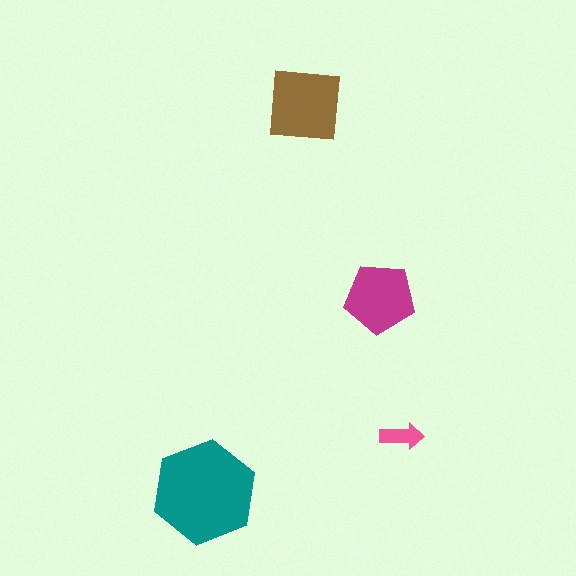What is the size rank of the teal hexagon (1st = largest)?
1st.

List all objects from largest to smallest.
The teal hexagon, the brown square, the magenta pentagon, the pink arrow.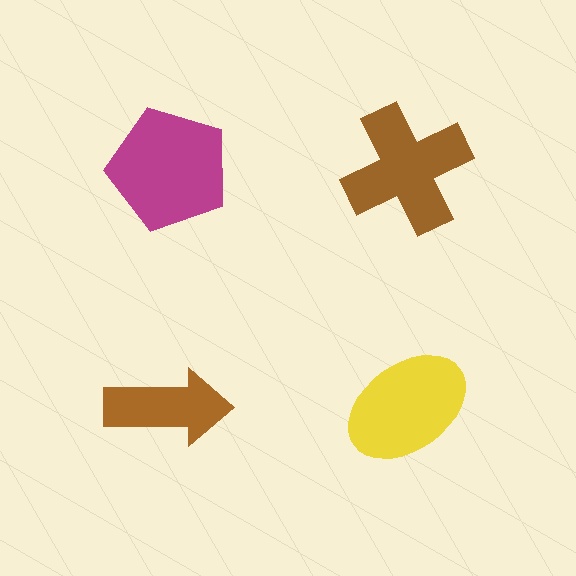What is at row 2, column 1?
A brown arrow.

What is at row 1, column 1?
A magenta pentagon.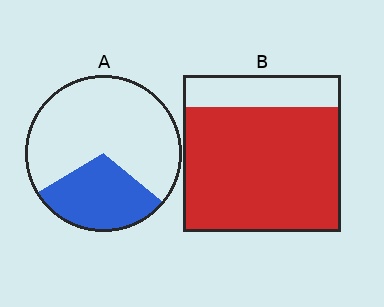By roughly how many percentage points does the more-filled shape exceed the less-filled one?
By roughly 50 percentage points (B over A).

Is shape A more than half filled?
No.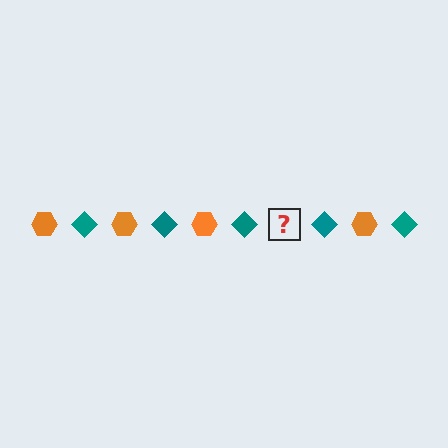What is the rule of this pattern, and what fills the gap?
The rule is that the pattern alternates between orange hexagon and teal diamond. The gap should be filled with an orange hexagon.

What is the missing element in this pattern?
The missing element is an orange hexagon.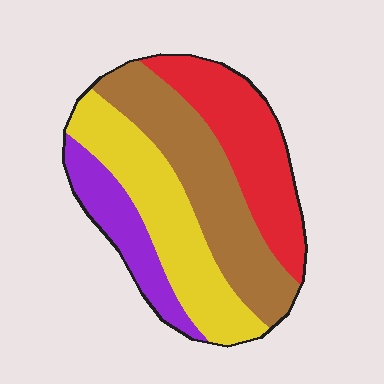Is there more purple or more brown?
Brown.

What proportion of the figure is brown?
Brown takes up between a quarter and a half of the figure.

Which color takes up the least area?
Purple, at roughly 15%.